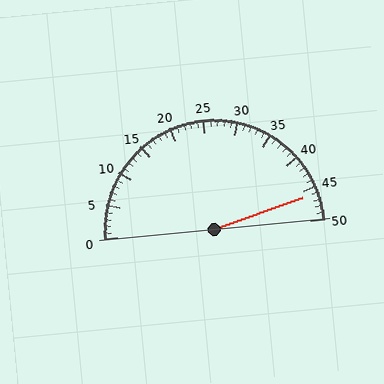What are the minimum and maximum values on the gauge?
The gauge ranges from 0 to 50.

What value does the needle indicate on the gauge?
The needle indicates approximately 46.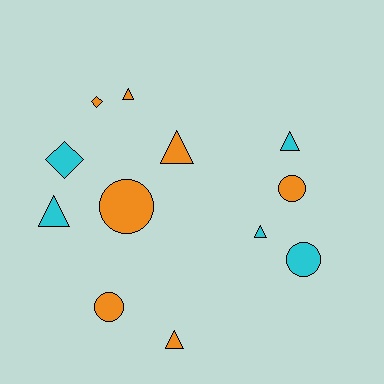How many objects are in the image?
There are 12 objects.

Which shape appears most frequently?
Triangle, with 6 objects.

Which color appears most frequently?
Orange, with 7 objects.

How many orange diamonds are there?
There is 1 orange diamond.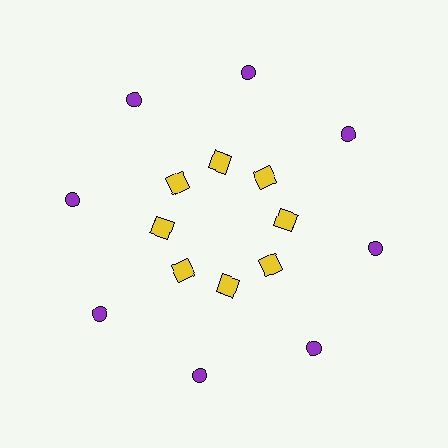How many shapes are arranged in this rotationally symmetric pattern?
There are 16 shapes, arranged in 8 groups of 2.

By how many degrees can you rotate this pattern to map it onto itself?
The pattern maps onto itself every 45 degrees of rotation.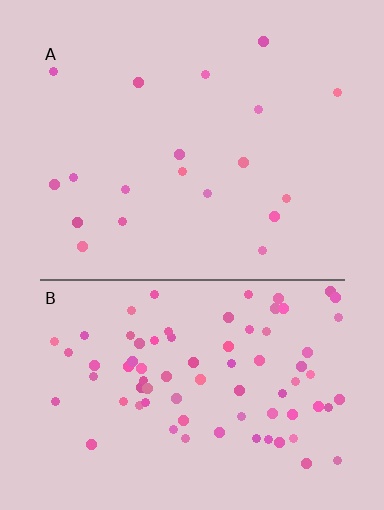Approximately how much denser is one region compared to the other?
Approximately 4.1× — region B over region A.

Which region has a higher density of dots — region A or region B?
B (the bottom).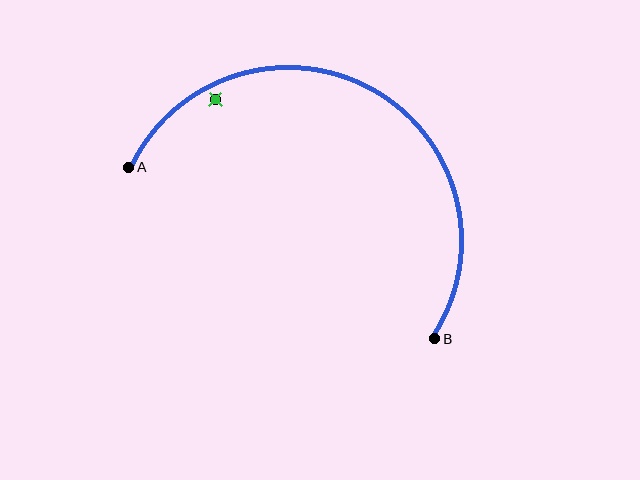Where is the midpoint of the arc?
The arc midpoint is the point on the curve farthest from the straight line joining A and B. It sits above that line.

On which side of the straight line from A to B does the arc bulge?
The arc bulges above the straight line connecting A and B.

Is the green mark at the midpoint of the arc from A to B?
No — the green mark does not lie on the arc at all. It sits slightly inside the curve.